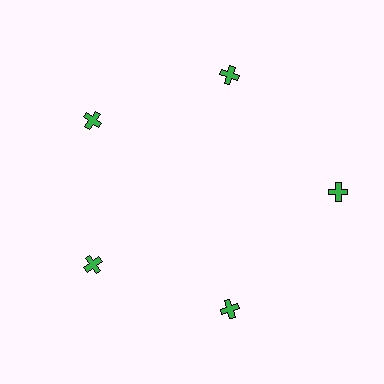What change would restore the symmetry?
The symmetry would be restored by moving it inward, back onto the ring so that all 5 crosses sit at equal angles and equal distance from the center.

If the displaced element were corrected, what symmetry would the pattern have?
It would have 5-fold rotational symmetry — the pattern would map onto itself every 72 degrees.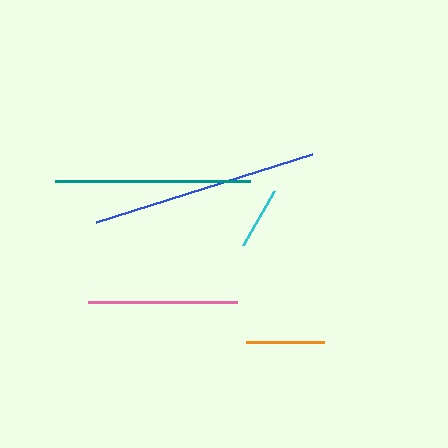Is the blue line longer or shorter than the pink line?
The blue line is longer than the pink line.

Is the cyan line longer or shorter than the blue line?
The blue line is longer than the cyan line.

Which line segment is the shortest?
The cyan line is the shortest at approximately 62 pixels.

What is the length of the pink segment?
The pink segment is approximately 149 pixels long.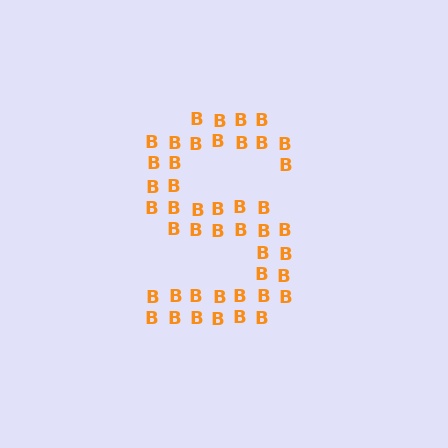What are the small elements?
The small elements are letter B's.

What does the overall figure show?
The overall figure shows the letter S.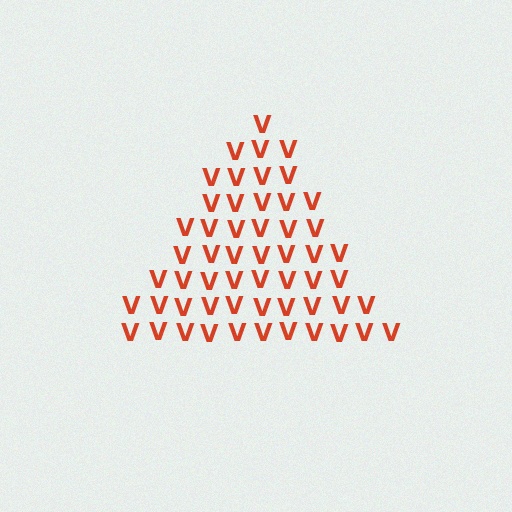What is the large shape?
The large shape is a triangle.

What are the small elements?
The small elements are letter V's.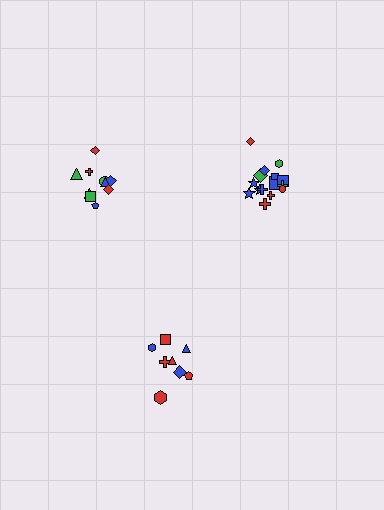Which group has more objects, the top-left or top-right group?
The top-right group.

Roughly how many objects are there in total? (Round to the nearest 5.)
Roughly 35 objects in total.